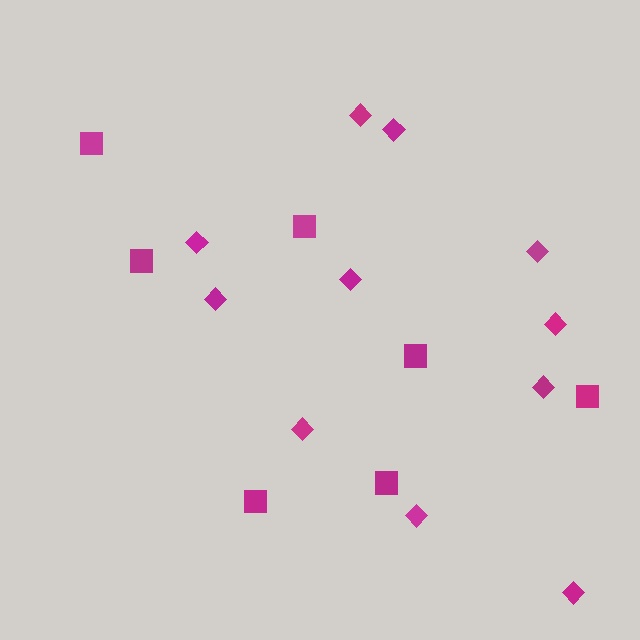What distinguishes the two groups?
There are 2 groups: one group of squares (7) and one group of diamonds (11).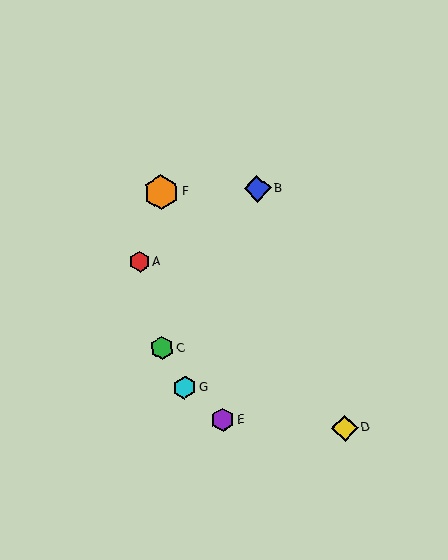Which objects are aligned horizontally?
Objects B, F are aligned horizontally.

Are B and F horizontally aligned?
Yes, both are at y≈189.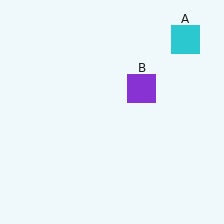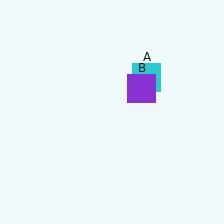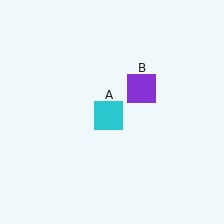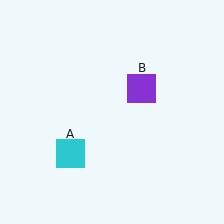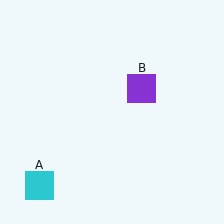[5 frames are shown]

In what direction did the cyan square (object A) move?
The cyan square (object A) moved down and to the left.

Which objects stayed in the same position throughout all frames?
Purple square (object B) remained stationary.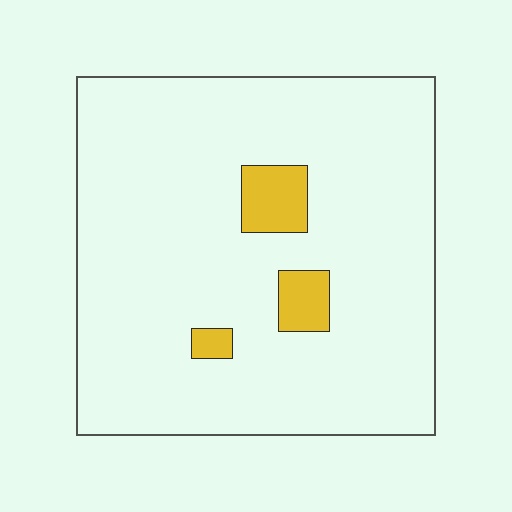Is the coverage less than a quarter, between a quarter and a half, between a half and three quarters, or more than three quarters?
Less than a quarter.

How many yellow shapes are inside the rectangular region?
3.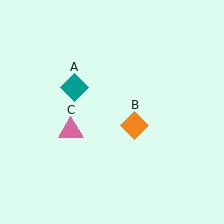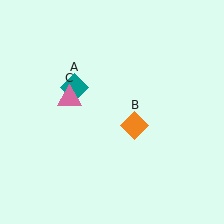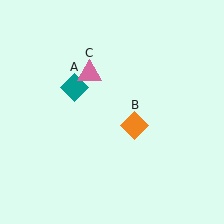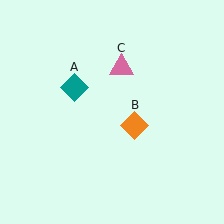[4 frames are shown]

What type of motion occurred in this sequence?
The pink triangle (object C) rotated clockwise around the center of the scene.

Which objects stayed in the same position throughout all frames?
Teal diamond (object A) and orange diamond (object B) remained stationary.